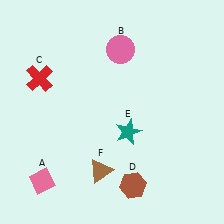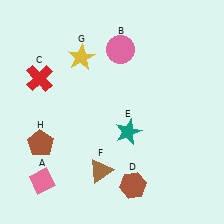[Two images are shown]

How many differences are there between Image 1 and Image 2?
There are 2 differences between the two images.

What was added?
A yellow star (G), a brown pentagon (H) were added in Image 2.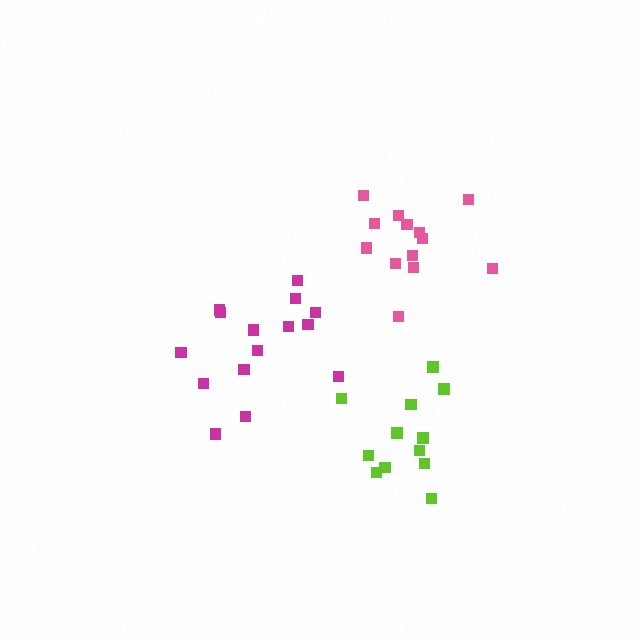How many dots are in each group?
Group 1: 13 dots, Group 2: 12 dots, Group 3: 16 dots (41 total).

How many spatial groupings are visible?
There are 3 spatial groupings.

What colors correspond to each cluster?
The clusters are colored: pink, lime, magenta.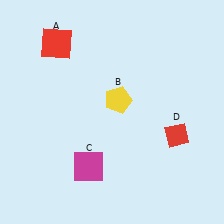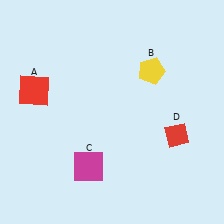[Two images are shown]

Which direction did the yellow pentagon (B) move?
The yellow pentagon (B) moved right.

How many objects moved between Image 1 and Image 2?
2 objects moved between the two images.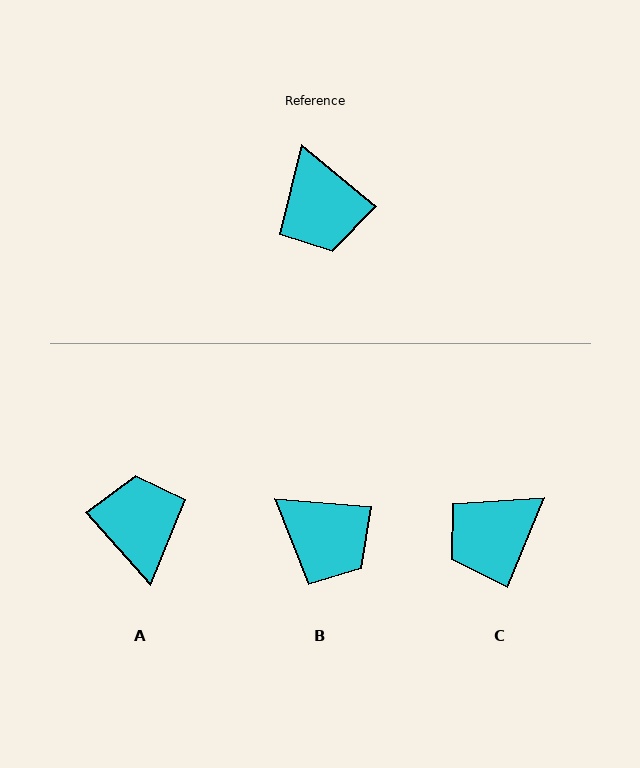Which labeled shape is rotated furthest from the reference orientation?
A, about 171 degrees away.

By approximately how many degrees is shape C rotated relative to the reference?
Approximately 73 degrees clockwise.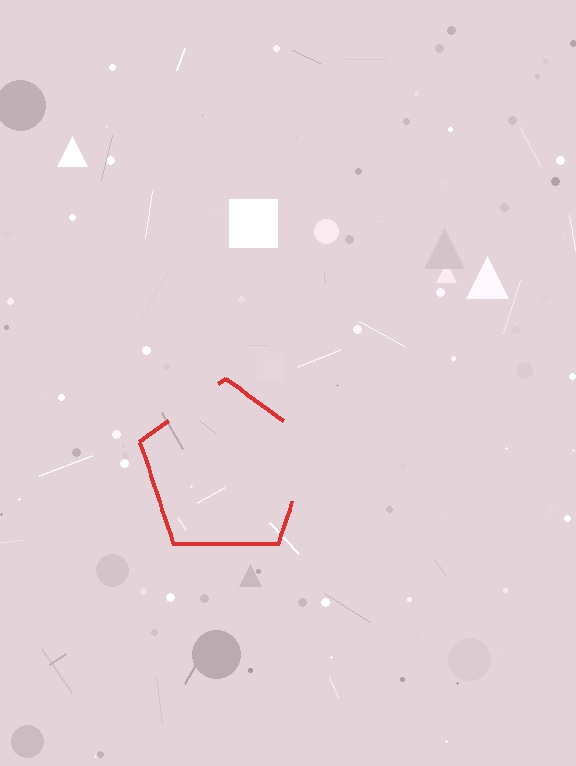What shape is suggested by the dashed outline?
The dashed outline suggests a pentagon.